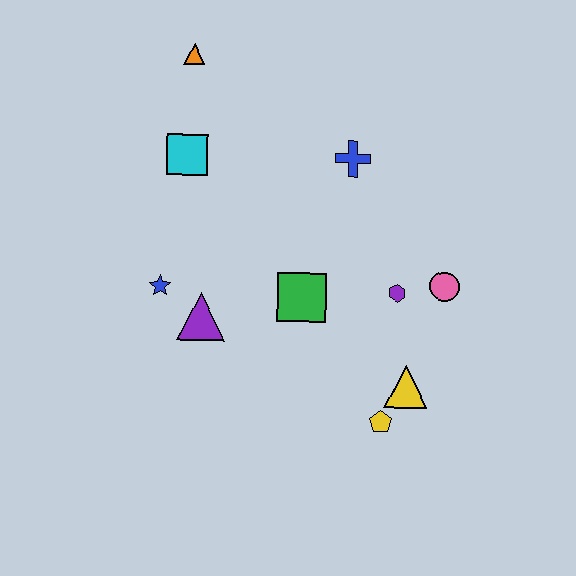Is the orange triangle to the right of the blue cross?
No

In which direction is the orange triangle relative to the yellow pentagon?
The orange triangle is above the yellow pentagon.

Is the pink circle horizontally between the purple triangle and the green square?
No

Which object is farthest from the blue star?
The pink circle is farthest from the blue star.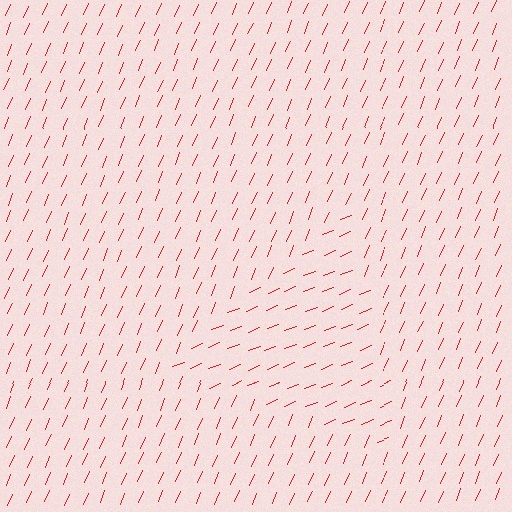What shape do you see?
I see a triangle.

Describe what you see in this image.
The image is filled with small red line segments. A triangle region in the image has lines oriented differently from the surrounding lines, creating a visible texture boundary.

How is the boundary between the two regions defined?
The boundary is defined purely by a change in line orientation (approximately 45 degrees difference). All lines are the same color and thickness.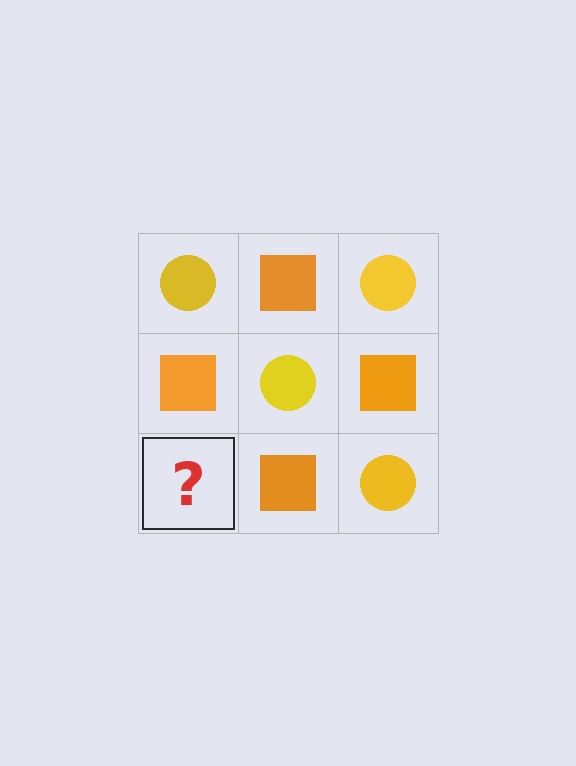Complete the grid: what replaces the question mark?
The question mark should be replaced with a yellow circle.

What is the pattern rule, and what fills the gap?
The rule is that it alternates yellow circle and orange square in a checkerboard pattern. The gap should be filled with a yellow circle.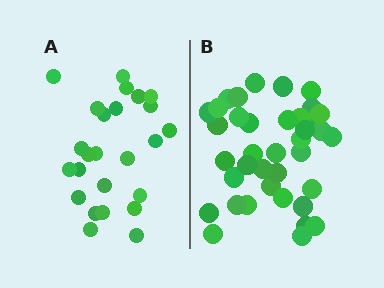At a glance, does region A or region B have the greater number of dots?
Region B (the right region) has more dots.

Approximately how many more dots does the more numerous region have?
Region B has approximately 15 more dots than region A.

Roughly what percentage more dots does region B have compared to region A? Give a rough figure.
About 50% more.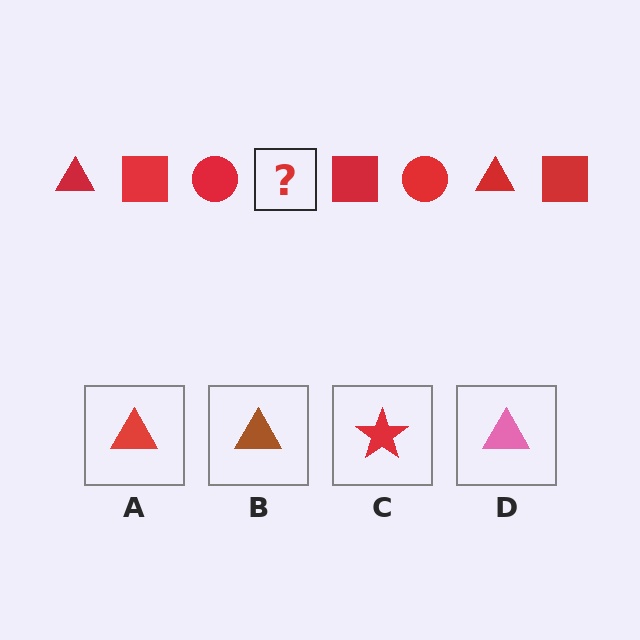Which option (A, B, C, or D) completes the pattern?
A.